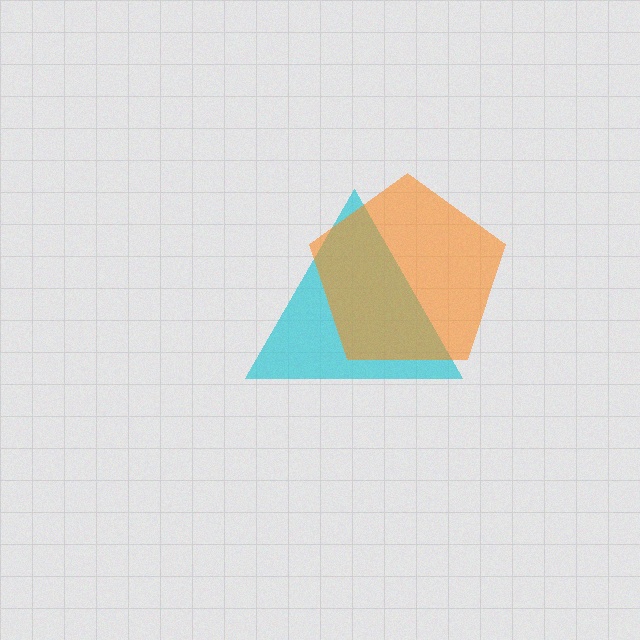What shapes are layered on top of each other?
The layered shapes are: a cyan triangle, an orange pentagon.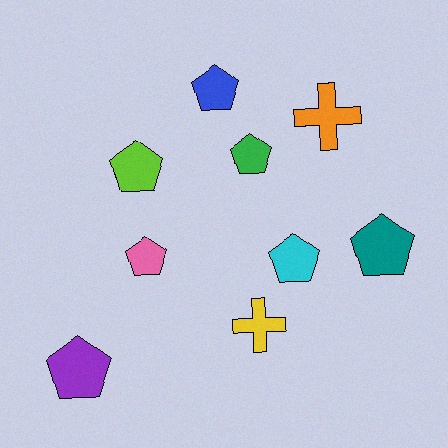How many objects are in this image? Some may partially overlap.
There are 9 objects.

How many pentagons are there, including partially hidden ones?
There are 7 pentagons.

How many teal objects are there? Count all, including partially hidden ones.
There is 1 teal object.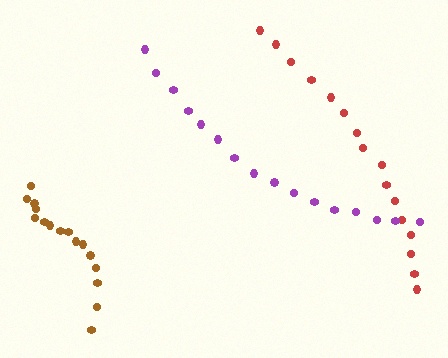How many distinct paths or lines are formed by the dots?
There are 3 distinct paths.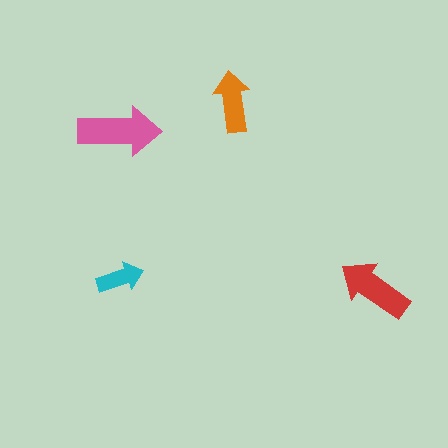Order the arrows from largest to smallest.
the pink one, the red one, the orange one, the cyan one.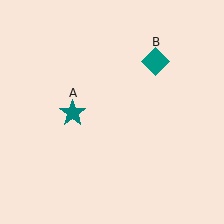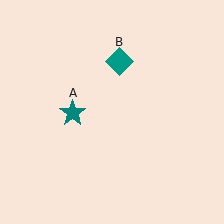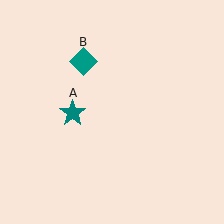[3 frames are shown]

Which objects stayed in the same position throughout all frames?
Teal star (object A) remained stationary.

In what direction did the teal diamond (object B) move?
The teal diamond (object B) moved left.